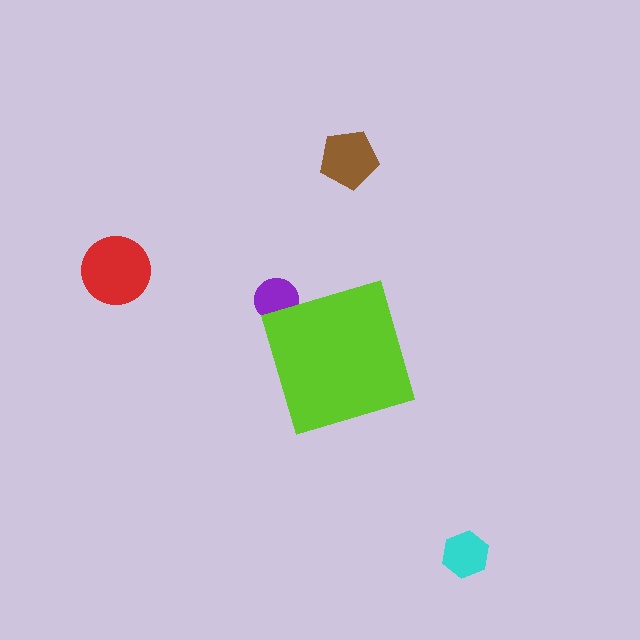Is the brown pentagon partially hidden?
No, the brown pentagon is fully visible.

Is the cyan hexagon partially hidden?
No, the cyan hexagon is fully visible.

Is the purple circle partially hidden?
Yes, the purple circle is partially hidden behind the lime diamond.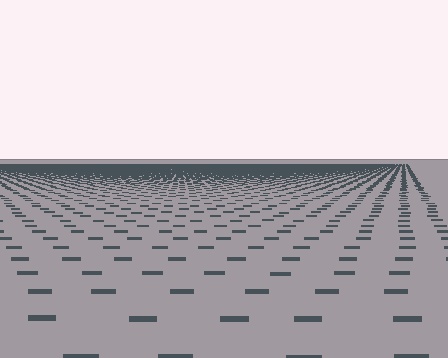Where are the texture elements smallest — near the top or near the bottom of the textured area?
Near the top.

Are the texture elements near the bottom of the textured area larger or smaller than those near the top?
Larger. Near the bottom, elements are closer to the viewer and appear at a bigger on-screen size.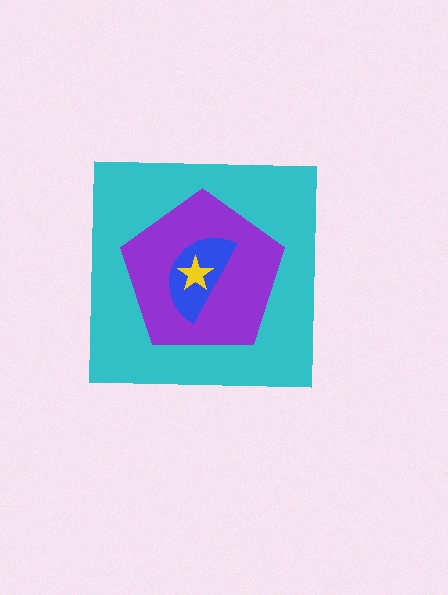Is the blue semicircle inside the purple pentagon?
Yes.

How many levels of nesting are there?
4.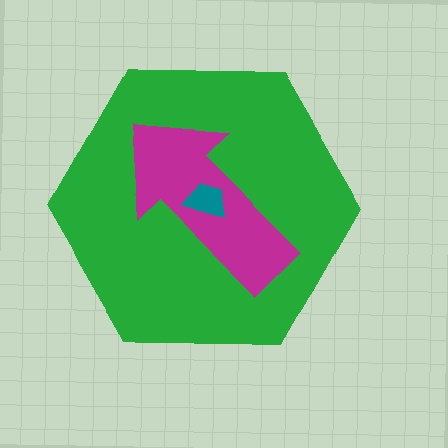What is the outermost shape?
The green hexagon.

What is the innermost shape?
The teal trapezoid.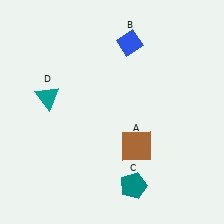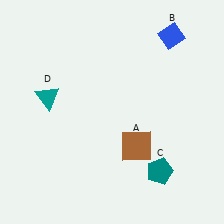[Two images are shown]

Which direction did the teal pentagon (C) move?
The teal pentagon (C) moved right.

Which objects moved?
The objects that moved are: the blue diamond (B), the teal pentagon (C).